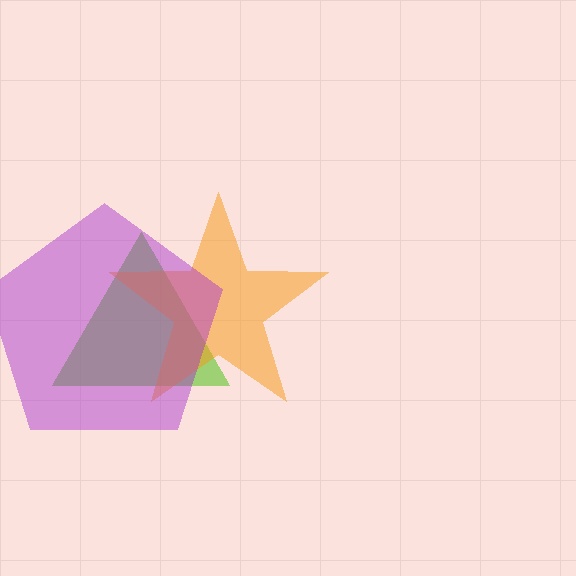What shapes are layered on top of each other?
The layered shapes are: a lime triangle, an orange star, a purple pentagon.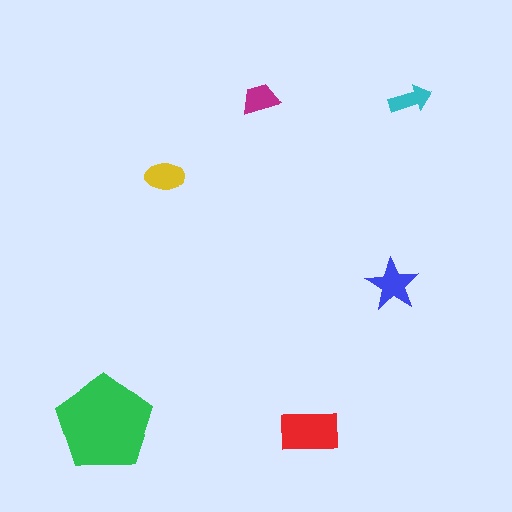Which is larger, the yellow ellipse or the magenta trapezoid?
The yellow ellipse.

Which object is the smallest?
The cyan arrow.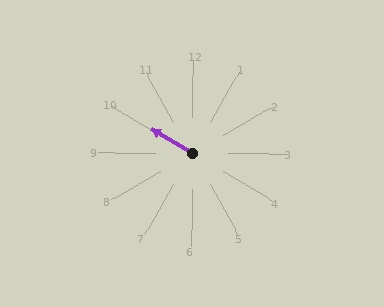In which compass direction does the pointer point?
Northwest.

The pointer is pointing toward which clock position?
Roughly 10 o'clock.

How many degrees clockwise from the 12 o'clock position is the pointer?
Approximately 301 degrees.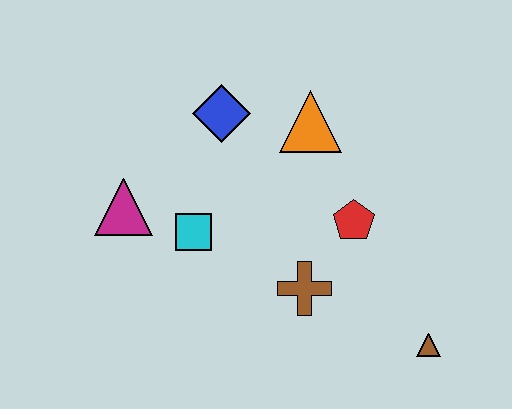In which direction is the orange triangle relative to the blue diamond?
The orange triangle is to the right of the blue diamond.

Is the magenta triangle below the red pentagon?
No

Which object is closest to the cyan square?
The magenta triangle is closest to the cyan square.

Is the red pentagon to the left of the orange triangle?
No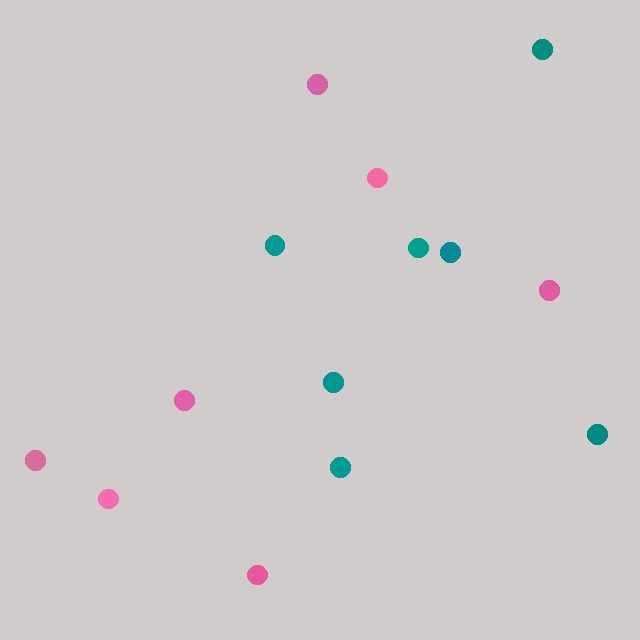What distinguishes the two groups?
There are 2 groups: one group of pink circles (7) and one group of teal circles (7).